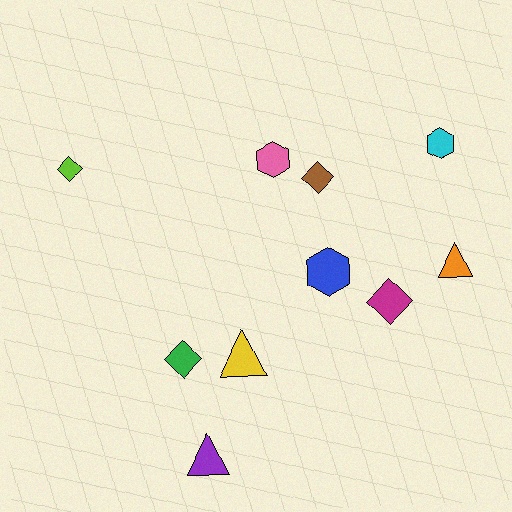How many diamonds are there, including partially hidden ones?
There are 4 diamonds.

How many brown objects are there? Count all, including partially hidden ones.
There is 1 brown object.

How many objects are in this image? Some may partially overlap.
There are 10 objects.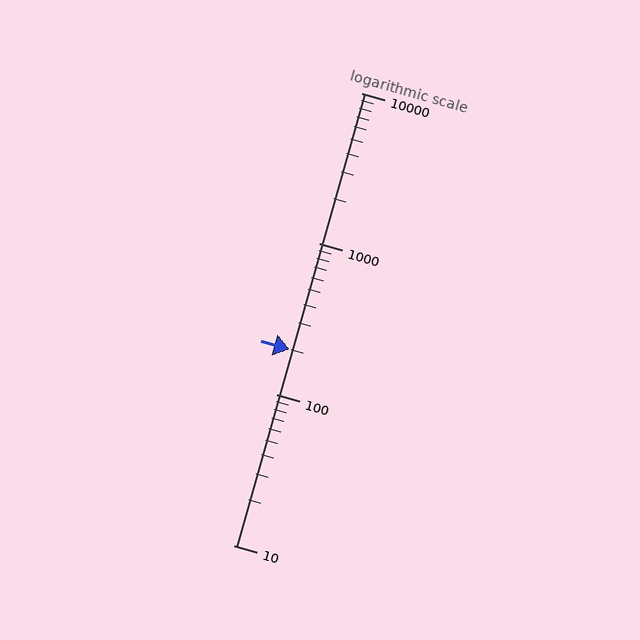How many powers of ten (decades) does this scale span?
The scale spans 3 decades, from 10 to 10000.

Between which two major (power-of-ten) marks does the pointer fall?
The pointer is between 100 and 1000.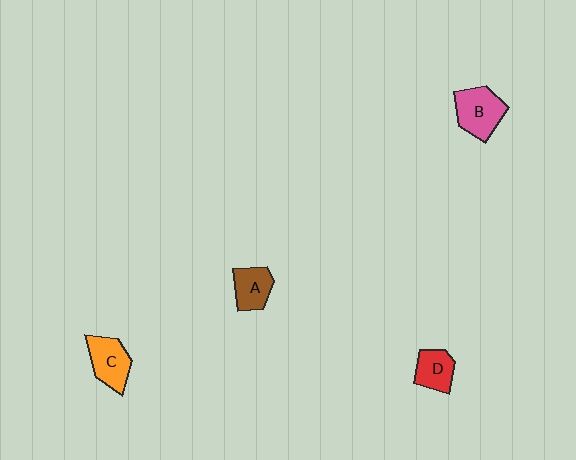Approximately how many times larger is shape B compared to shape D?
Approximately 1.4 times.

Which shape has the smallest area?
Shape D (red).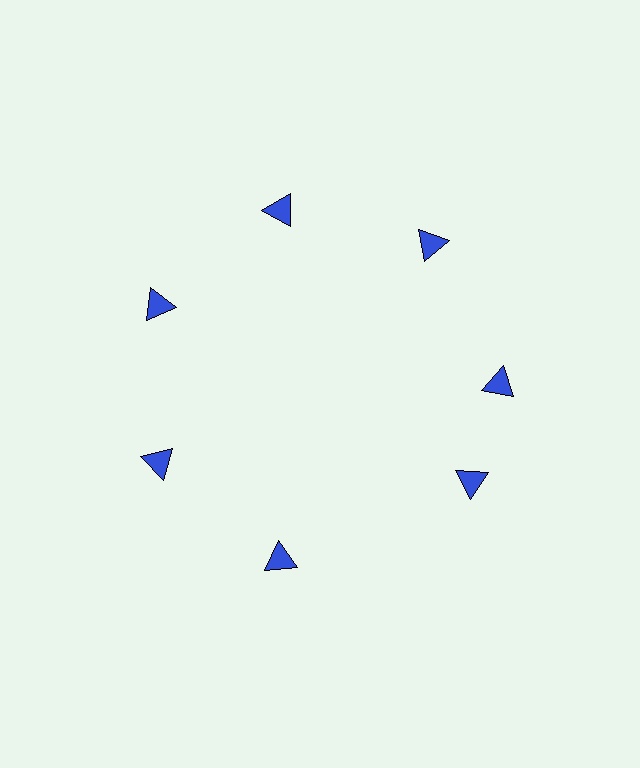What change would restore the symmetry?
The symmetry would be restored by rotating it back into even spacing with its neighbors so that all 7 triangles sit at equal angles and equal distance from the center.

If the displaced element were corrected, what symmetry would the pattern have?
It would have 7-fold rotational symmetry — the pattern would map onto itself every 51 degrees.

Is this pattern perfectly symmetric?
No. The 7 blue triangles are arranged in a ring, but one element near the 5 o'clock position is rotated out of alignment along the ring, breaking the 7-fold rotational symmetry.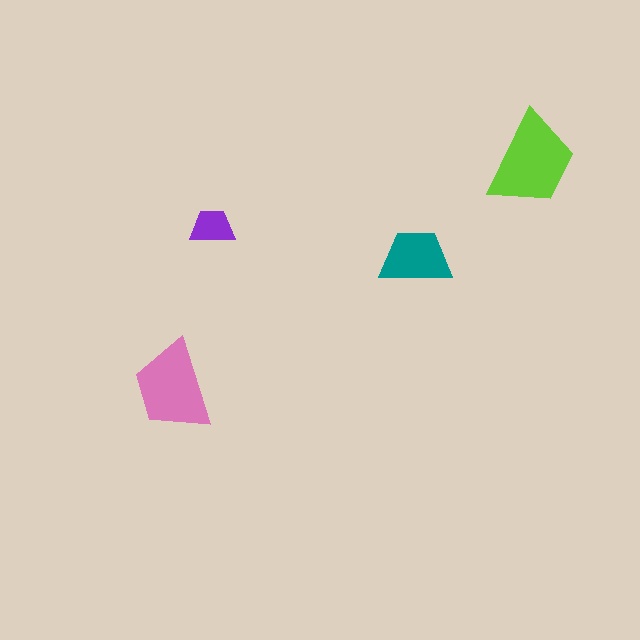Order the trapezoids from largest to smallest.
the lime one, the pink one, the teal one, the purple one.